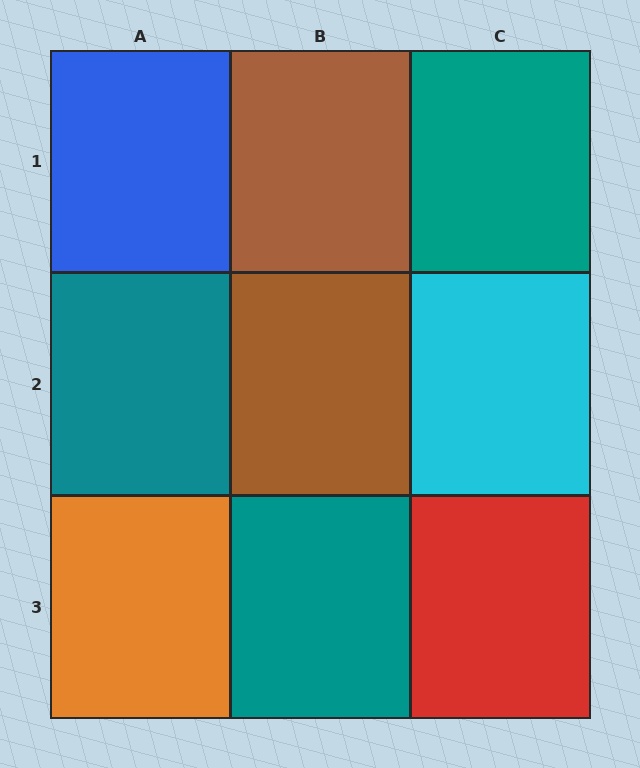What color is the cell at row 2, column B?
Brown.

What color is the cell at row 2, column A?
Teal.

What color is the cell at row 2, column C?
Cyan.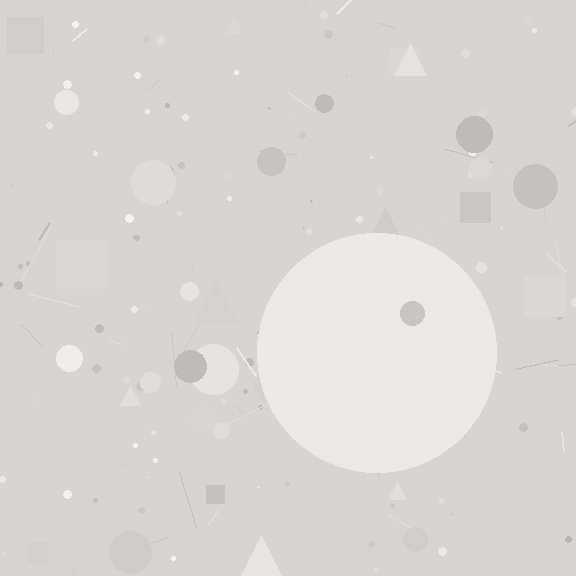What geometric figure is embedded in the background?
A circle is embedded in the background.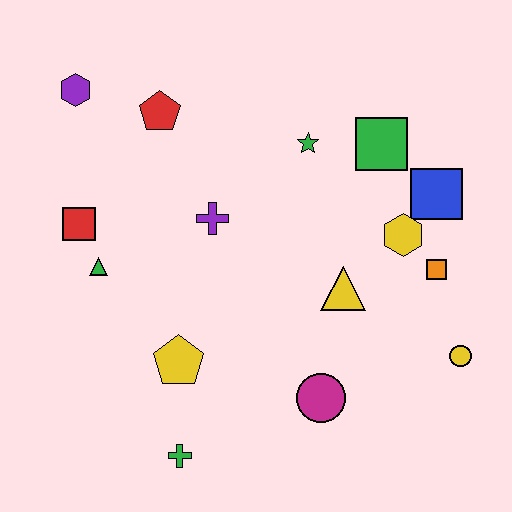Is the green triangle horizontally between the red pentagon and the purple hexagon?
Yes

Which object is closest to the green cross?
The yellow pentagon is closest to the green cross.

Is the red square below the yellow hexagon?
No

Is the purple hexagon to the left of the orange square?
Yes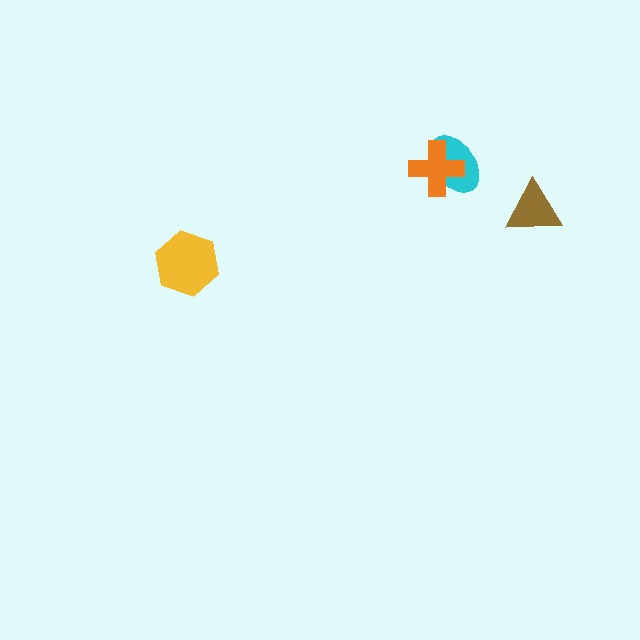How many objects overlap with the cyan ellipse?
1 object overlaps with the cyan ellipse.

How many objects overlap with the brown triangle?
0 objects overlap with the brown triangle.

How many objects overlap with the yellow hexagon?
0 objects overlap with the yellow hexagon.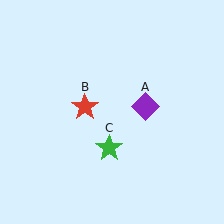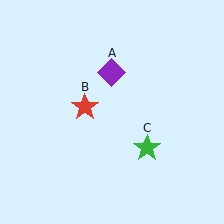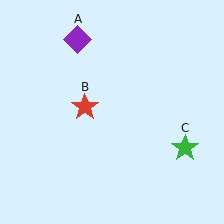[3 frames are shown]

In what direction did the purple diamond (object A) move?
The purple diamond (object A) moved up and to the left.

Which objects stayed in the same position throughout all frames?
Red star (object B) remained stationary.